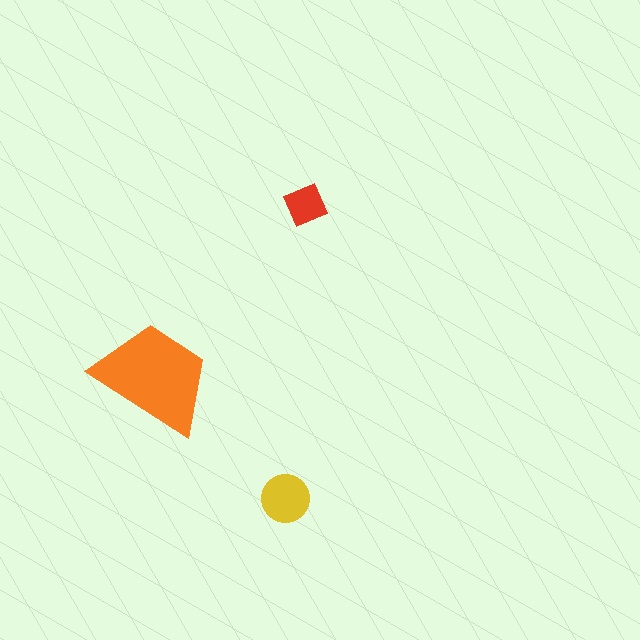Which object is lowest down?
The yellow circle is bottommost.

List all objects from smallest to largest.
The red square, the yellow circle, the orange trapezoid.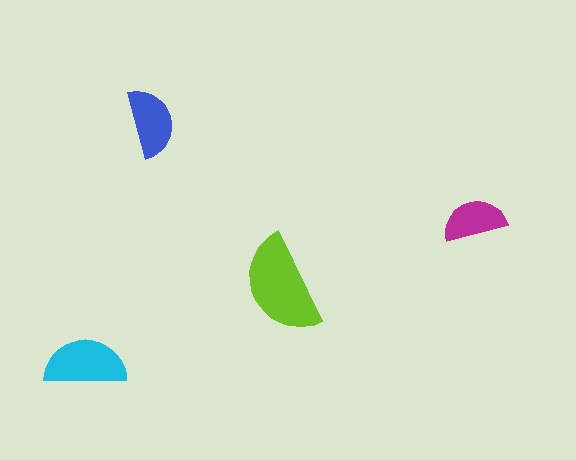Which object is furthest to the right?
The magenta semicircle is rightmost.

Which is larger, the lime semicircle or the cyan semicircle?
The lime one.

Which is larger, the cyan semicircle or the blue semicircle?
The cyan one.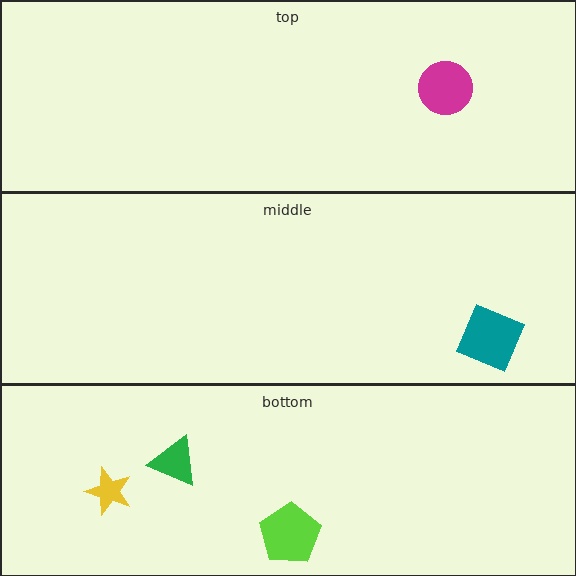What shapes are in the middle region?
The teal square.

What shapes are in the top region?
The magenta circle.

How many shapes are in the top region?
1.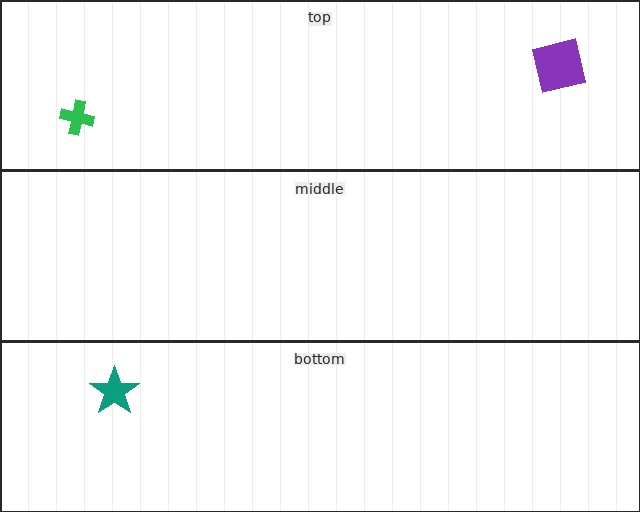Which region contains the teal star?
The bottom region.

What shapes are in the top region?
The purple square, the green cross.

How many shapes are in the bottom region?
1.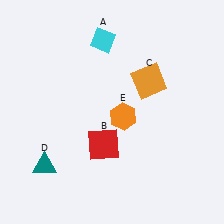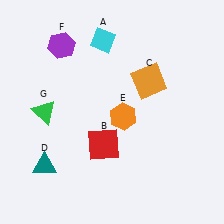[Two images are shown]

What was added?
A purple hexagon (F), a green triangle (G) were added in Image 2.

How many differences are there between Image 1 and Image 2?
There are 2 differences between the two images.